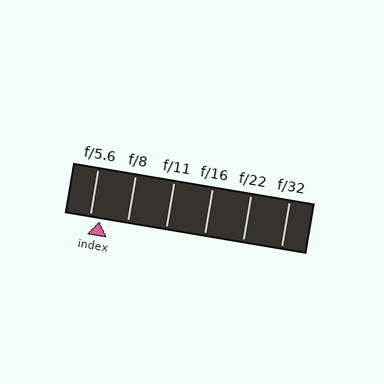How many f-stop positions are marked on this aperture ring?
There are 6 f-stop positions marked.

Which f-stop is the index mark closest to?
The index mark is closest to f/5.6.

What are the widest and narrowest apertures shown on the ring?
The widest aperture shown is f/5.6 and the narrowest is f/32.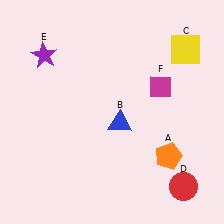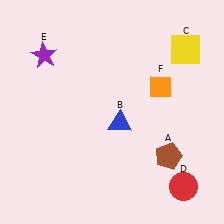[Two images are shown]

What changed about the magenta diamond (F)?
In Image 1, F is magenta. In Image 2, it changed to orange.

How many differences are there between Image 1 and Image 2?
There are 2 differences between the two images.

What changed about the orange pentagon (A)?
In Image 1, A is orange. In Image 2, it changed to brown.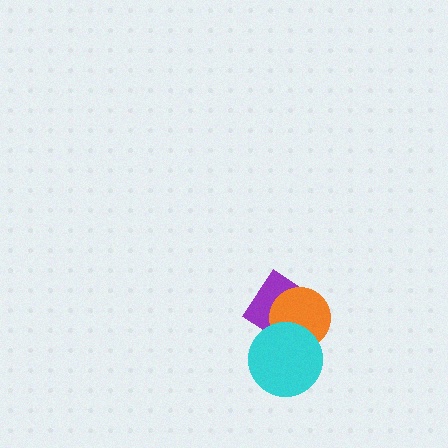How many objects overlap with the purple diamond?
2 objects overlap with the purple diamond.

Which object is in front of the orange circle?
The cyan circle is in front of the orange circle.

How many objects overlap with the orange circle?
2 objects overlap with the orange circle.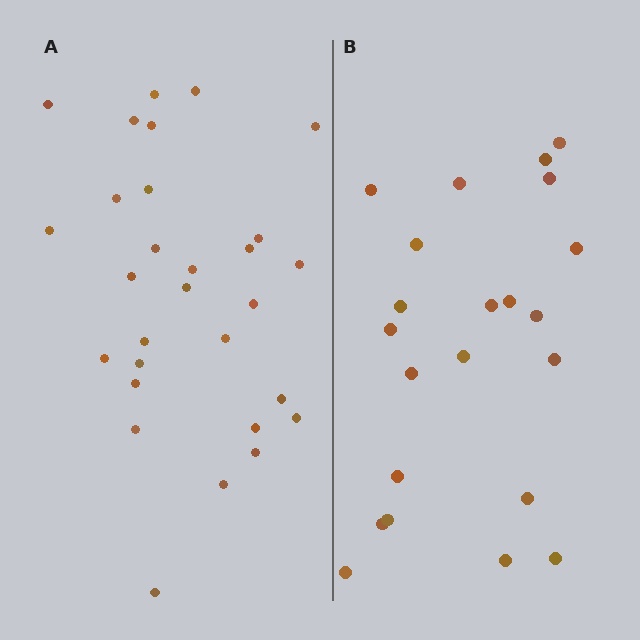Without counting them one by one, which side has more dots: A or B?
Region A (the left region) has more dots.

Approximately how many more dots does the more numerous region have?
Region A has roughly 8 or so more dots than region B.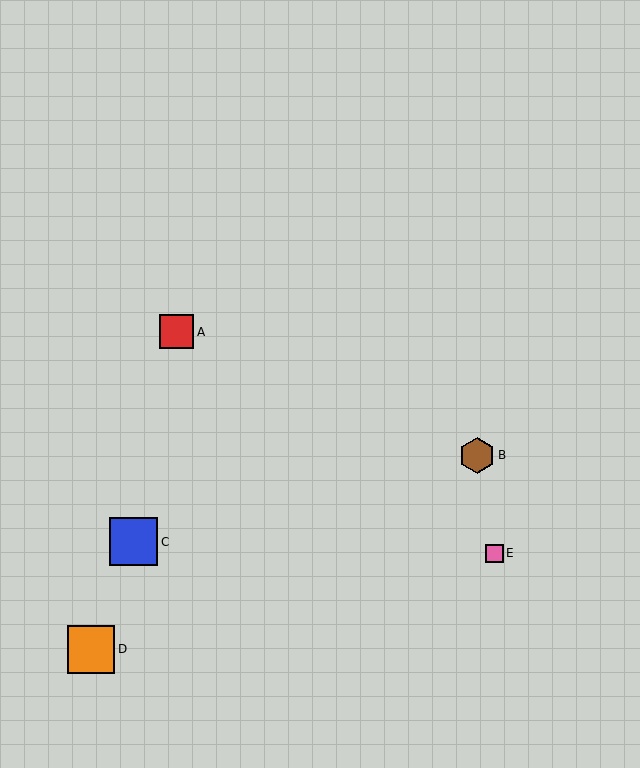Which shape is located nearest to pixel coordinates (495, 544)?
The pink square (labeled E) at (494, 553) is nearest to that location.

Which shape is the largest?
The blue square (labeled C) is the largest.